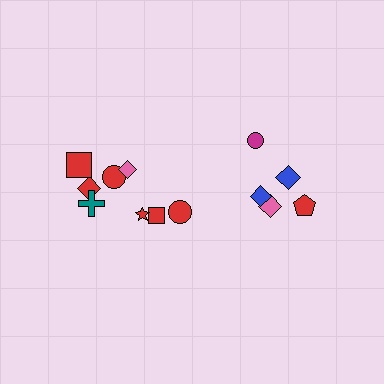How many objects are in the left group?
There are 8 objects.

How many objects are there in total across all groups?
There are 13 objects.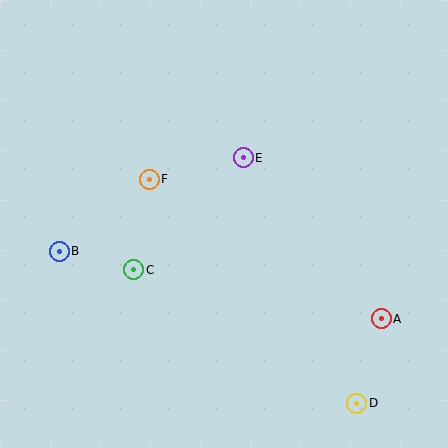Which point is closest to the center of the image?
Point E at (243, 158) is closest to the center.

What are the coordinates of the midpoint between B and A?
The midpoint between B and A is at (220, 285).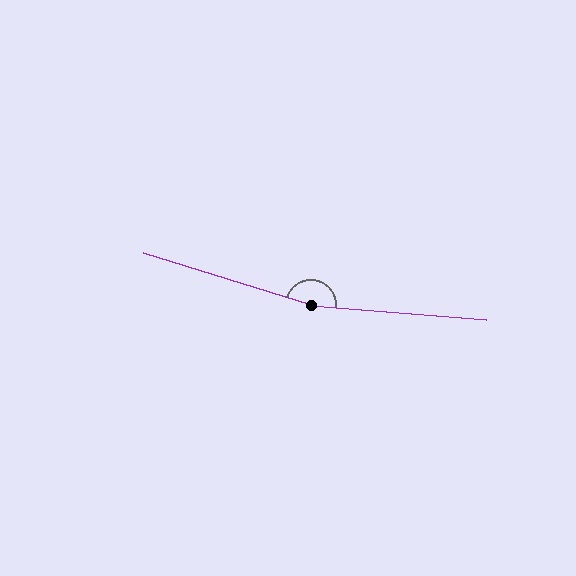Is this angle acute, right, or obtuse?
It is obtuse.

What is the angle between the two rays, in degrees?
Approximately 168 degrees.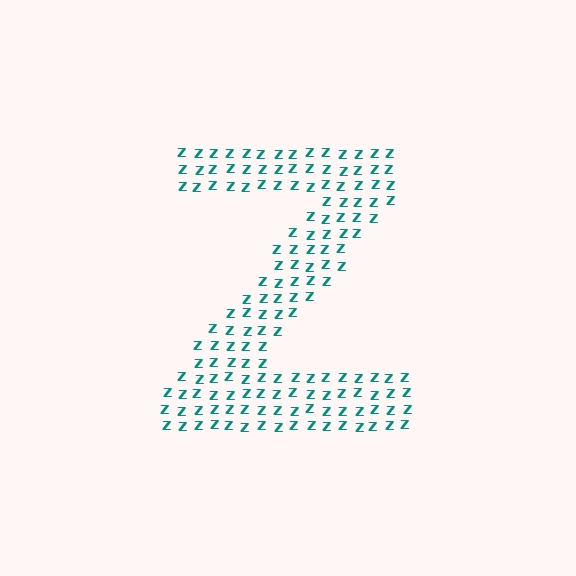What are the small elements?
The small elements are letter Z's.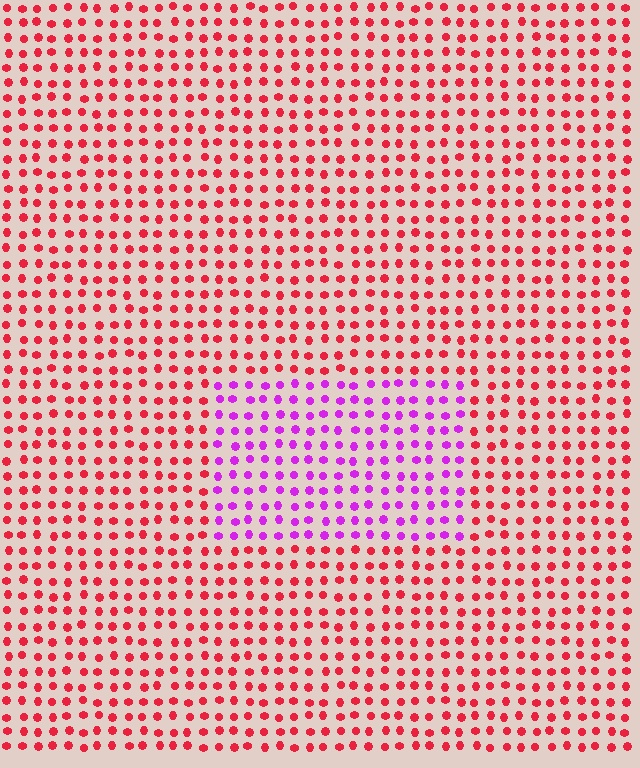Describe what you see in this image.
The image is filled with small red elements in a uniform arrangement. A rectangle-shaped region is visible where the elements are tinted to a slightly different hue, forming a subtle color boundary.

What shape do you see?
I see a rectangle.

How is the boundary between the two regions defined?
The boundary is defined purely by a slight shift in hue (about 57 degrees). Spacing, size, and orientation are identical on both sides.